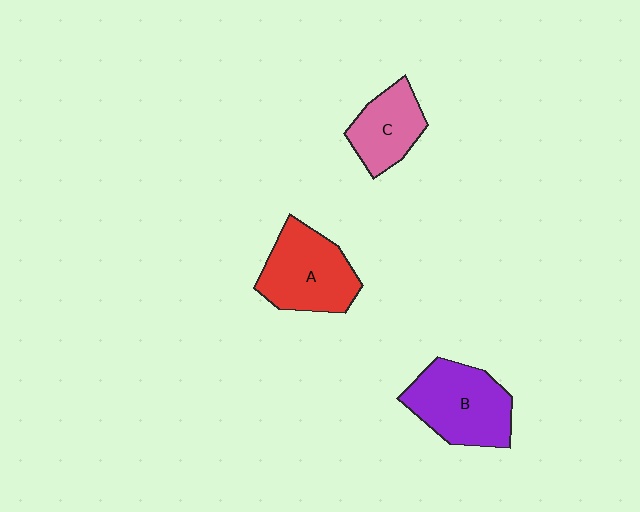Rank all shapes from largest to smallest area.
From largest to smallest: B (purple), A (red), C (pink).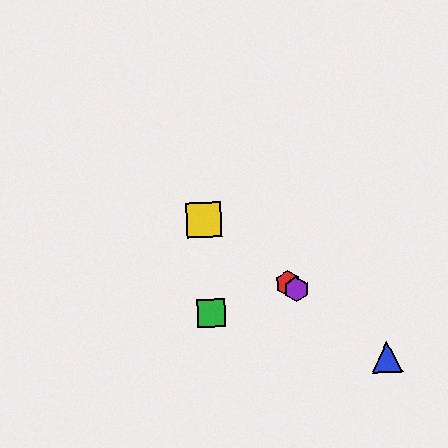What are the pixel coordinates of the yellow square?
The yellow square is at (204, 220).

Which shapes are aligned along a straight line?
The red hexagon, the blue triangle, the yellow square, the purple hexagon are aligned along a straight line.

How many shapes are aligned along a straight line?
4 shapes (the red hexagon, the blue triangle, the yellow square, the purple hexagon) are aligned along a straight line.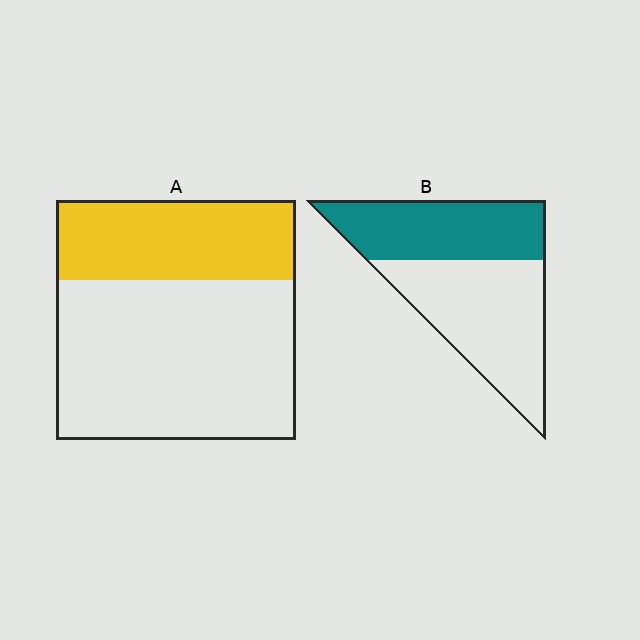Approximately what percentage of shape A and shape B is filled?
A is approximately 35% and B is approximately 45%.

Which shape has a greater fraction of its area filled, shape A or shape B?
Shape B.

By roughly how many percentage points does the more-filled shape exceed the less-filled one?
By roughly 10 percentage points (B over A).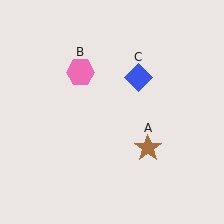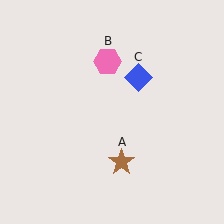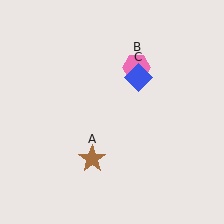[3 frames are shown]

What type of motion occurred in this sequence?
The brown star (object A), pink hexagon (object B) rotated clockwise around the center of the scene.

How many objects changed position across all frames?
2 objects changed position: brown star (object A), pink hexagon (object B).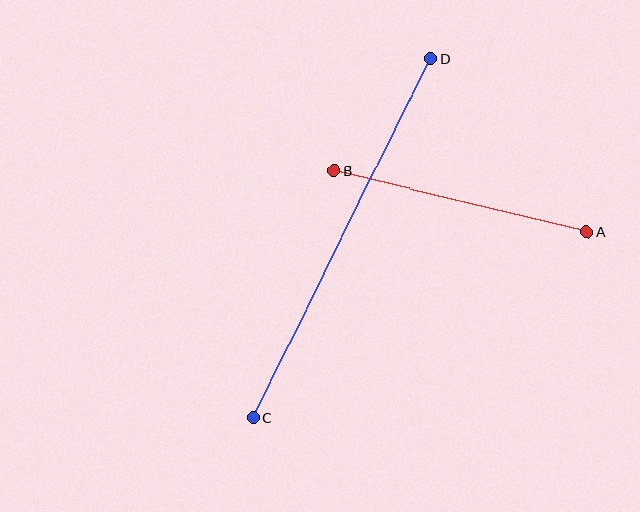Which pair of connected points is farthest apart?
Points C and D are farthest apart.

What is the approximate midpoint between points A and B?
The midpoint is at approximately (461, 201) pixels.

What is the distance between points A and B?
The distance is approximately 260 pixels.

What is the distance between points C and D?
The distance is approximately 400 pixels.